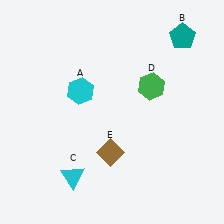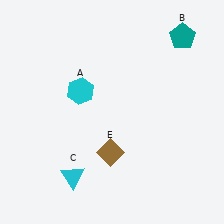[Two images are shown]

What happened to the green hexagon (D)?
The green hexagon (D) was removed in Image 2. It was in the top-right area of Image 1.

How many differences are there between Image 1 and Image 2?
There is 1 difference between the two images.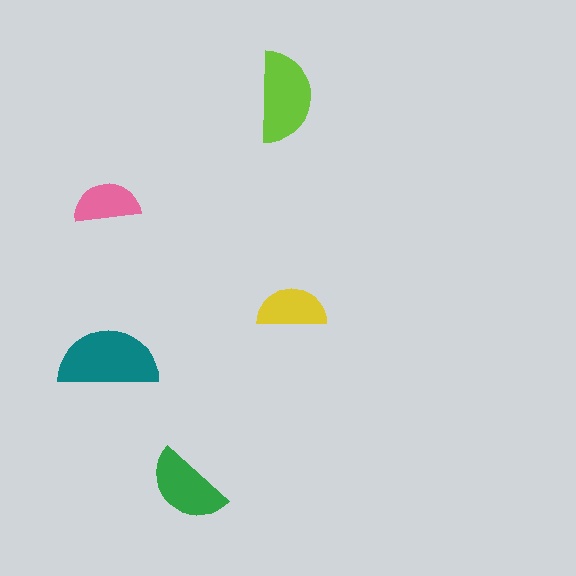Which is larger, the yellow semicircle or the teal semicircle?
The teal one.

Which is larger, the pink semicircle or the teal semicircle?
The teal one.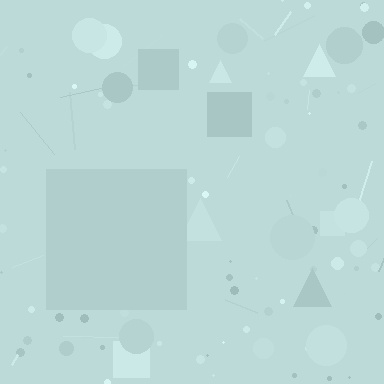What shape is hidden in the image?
A square is hidden in the image.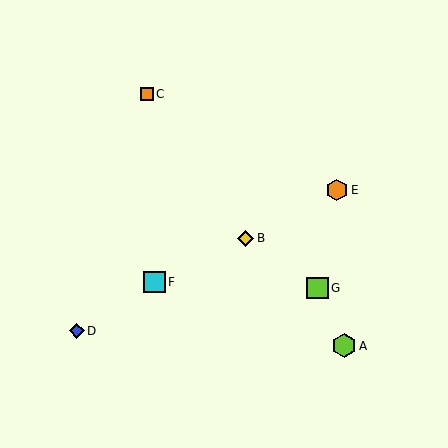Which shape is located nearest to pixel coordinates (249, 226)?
The yellow diamond (labeled B) at (245, 239) is nearest to that location.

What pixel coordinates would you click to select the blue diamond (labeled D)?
Click at (77, 331) to select the blue diamond D.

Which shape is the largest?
The lime hexagon (labeled A) is the largest.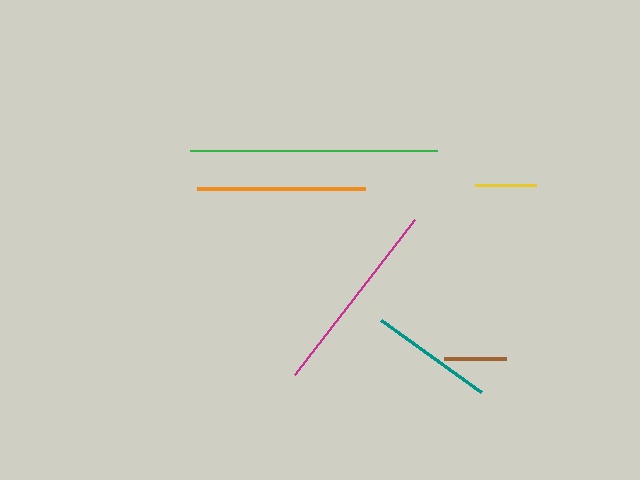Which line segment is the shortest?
The yellow line is the shortest at approximately 60 pixels.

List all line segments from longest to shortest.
From longest to shortest: green, magenta, orange, teal, brown, yellow.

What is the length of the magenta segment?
The magenta segment is approximately 196 pixels long.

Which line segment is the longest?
The green line is the longest at approximately 247 pixels.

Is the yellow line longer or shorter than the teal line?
The teal line is longer than the yellow line.